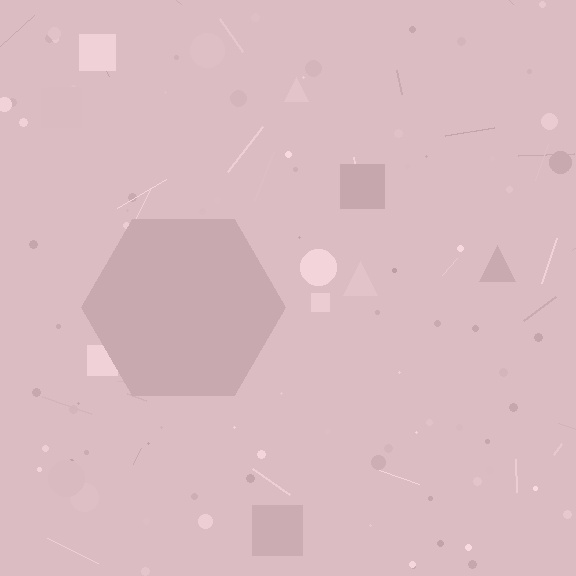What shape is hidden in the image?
A hexagon is hidden in the image.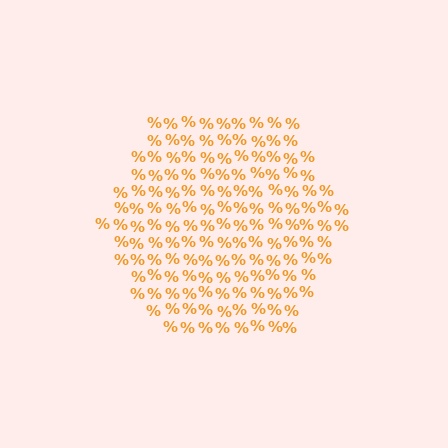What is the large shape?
The large shape is a hexagon.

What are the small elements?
The small elements are percent signs.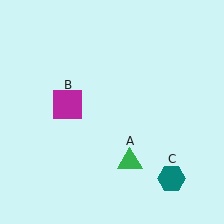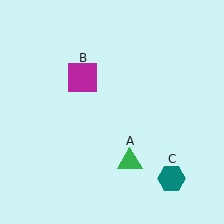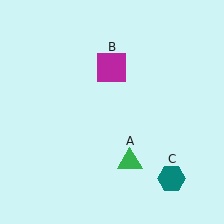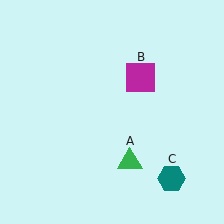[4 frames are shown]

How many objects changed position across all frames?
1 object changed position: magenta square (object B).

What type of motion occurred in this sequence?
The magenta square (object B) rotated clockwise around the center of the scene.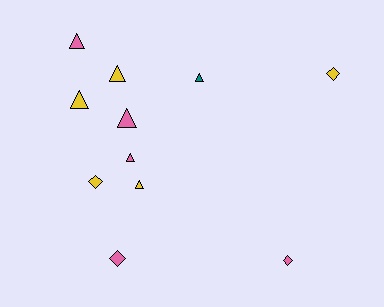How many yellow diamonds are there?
There are 2 yellow diamonds.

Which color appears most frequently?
Yellow, with 5 objects.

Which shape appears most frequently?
Triangle, with 7 objects.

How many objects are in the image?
There are 11 objects.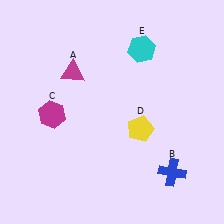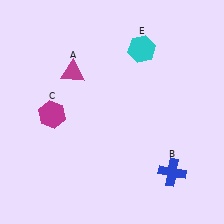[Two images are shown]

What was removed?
The yellow pentagon (D) was removed in Image 2.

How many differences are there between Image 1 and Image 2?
There is 1 difference between the two images.